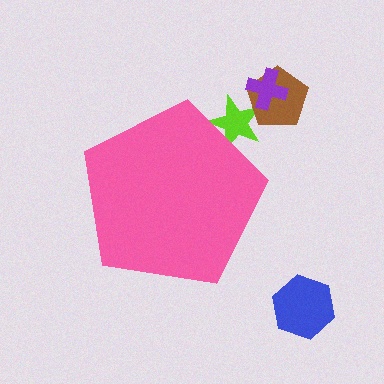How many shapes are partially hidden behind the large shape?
1 shape is partially hidden.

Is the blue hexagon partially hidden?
No, the blue hexagon is fully visible.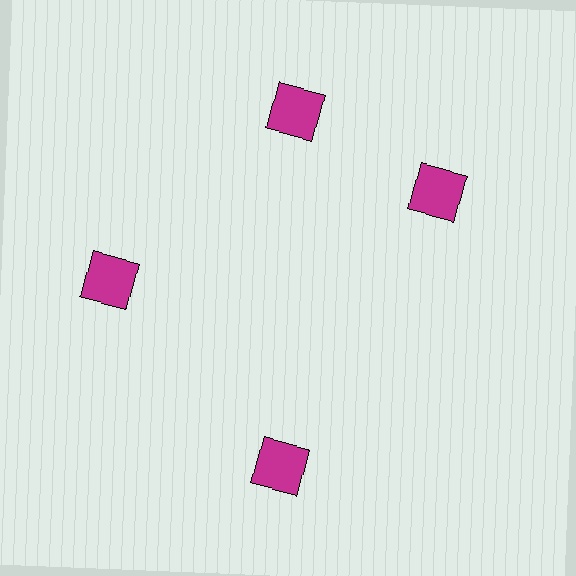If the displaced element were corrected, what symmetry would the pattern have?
It would have 4-fold rotational symmetry — the pattern would map onto itself every 90 degrees.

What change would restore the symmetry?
The symmetry would be restored by rotating it back into even spacing with its neighbors so that all 4 squares sit at equal angles and equal distance from the center.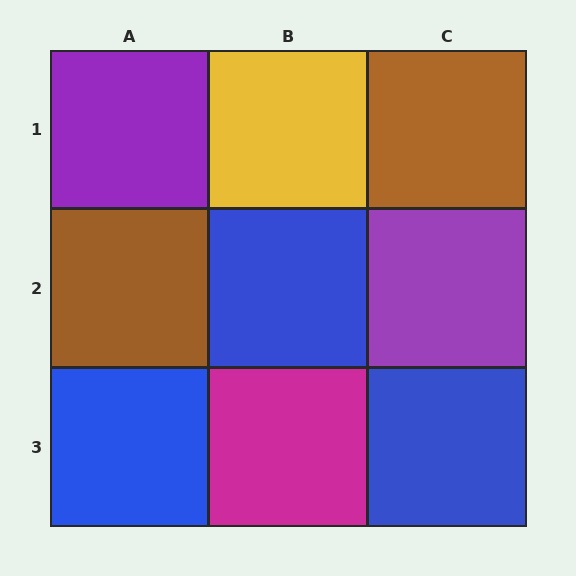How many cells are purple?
2 cells are purple.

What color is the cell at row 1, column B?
Yellow.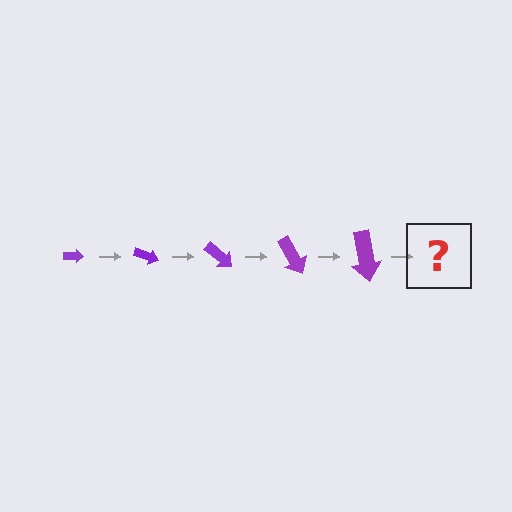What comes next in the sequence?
The next element should be an arrow, larger than the previous one and rotated 100 degrees from the start.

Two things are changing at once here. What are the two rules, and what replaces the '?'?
The two rules are that the arrow grows larger each step and it rotates 20 degrees each step. The '?' should be an arrow, larger than the previous one and rotated 100 degrees from the start.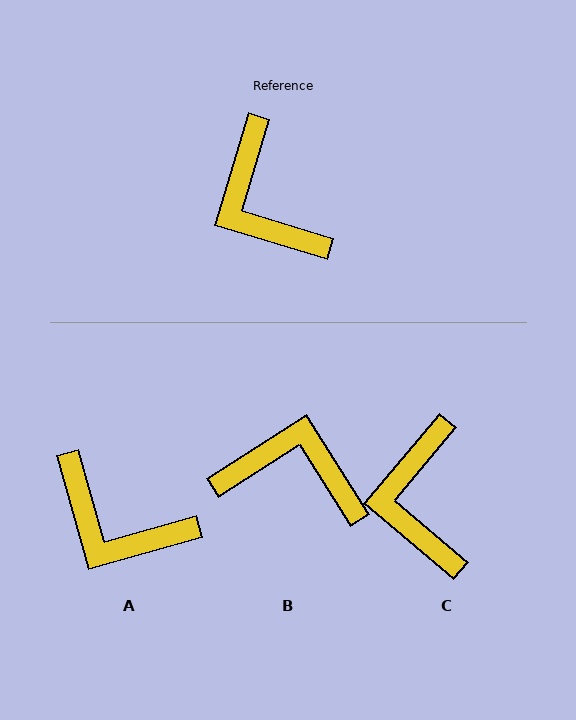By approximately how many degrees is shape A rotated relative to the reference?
Approximately 33 degrees counter-clockwise.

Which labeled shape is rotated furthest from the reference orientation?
B, about 131 degrees away.